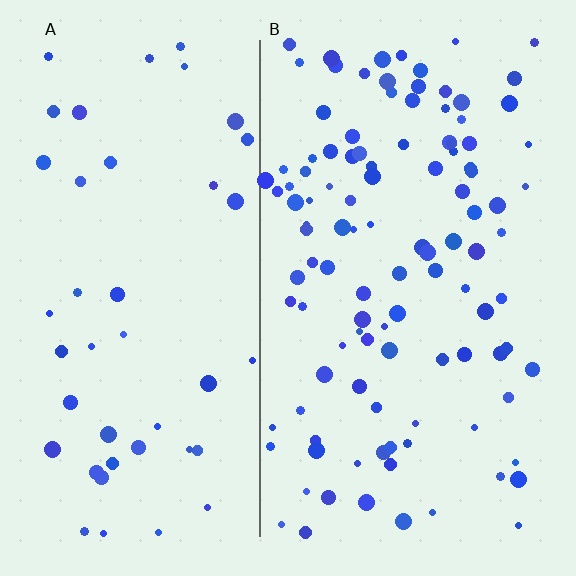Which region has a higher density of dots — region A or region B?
B (the right).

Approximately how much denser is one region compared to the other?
Approximately 2.5× — region B over region A.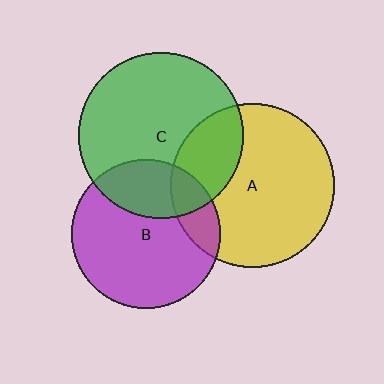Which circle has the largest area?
Circle C (green).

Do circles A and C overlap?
Yes.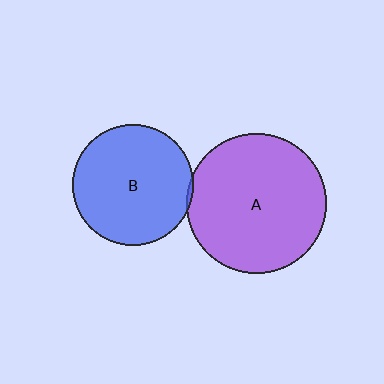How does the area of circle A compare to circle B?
Approximately 1.3 times.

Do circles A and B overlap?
Yes.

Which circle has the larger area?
Circle A (purple).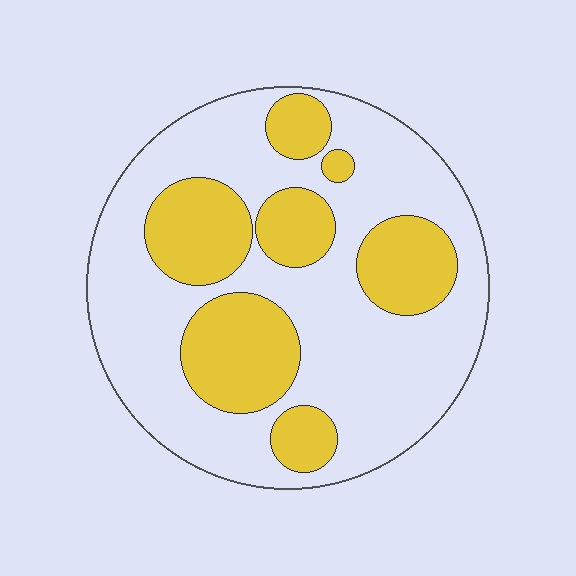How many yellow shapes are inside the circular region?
7.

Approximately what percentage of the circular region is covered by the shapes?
Approximately 35%.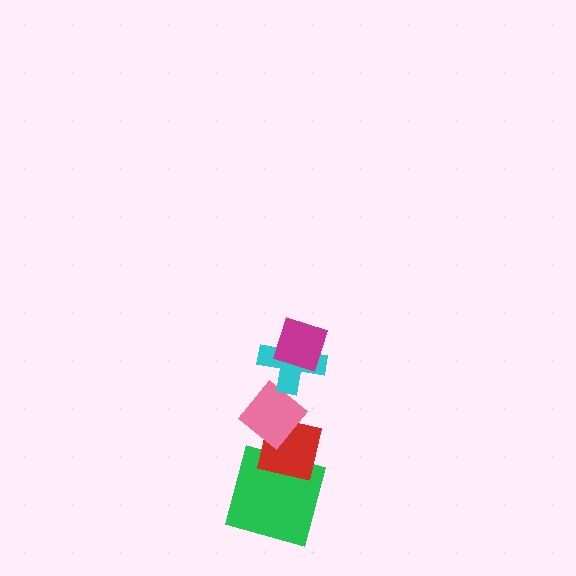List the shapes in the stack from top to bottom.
From top to bottom: the magenta diamond, the cyan cross, the pink diamond, the red square, the green square.